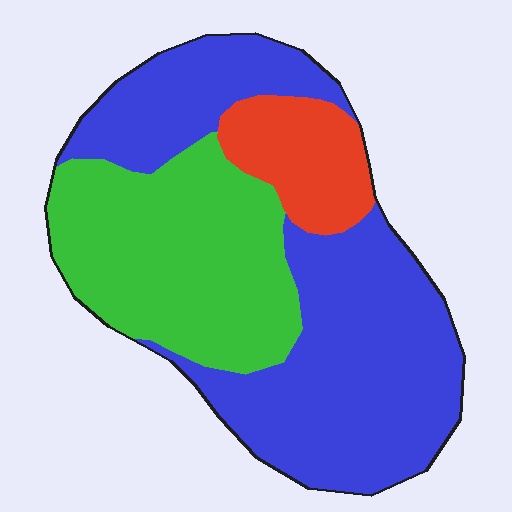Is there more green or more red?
Green.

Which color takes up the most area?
Blue, at roughly 55%.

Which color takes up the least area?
Red, at roughly 10%.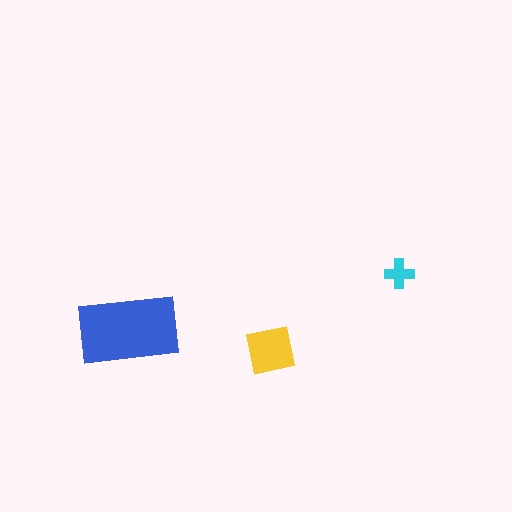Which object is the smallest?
The cyan cross.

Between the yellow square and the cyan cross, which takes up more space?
The yellow square.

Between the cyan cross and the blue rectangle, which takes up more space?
The blue rectangle.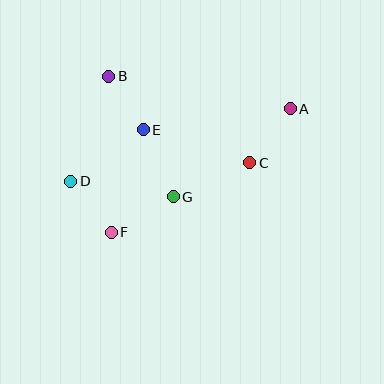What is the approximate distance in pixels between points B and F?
The distance between B and F is approximately 156 pixels.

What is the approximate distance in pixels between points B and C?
The distance between B and C is approximately 166 pixels.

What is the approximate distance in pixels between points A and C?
The distance between A and C is approximately 68 pixels.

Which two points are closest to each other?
Points B and E are closest to each other.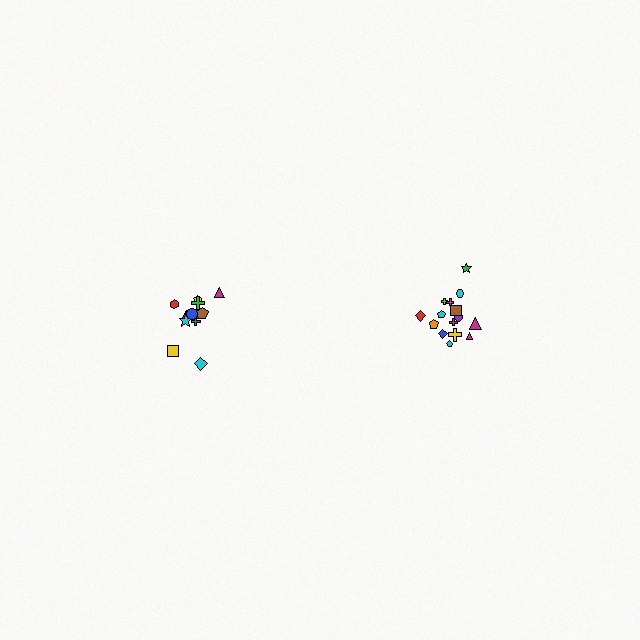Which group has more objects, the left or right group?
The right group.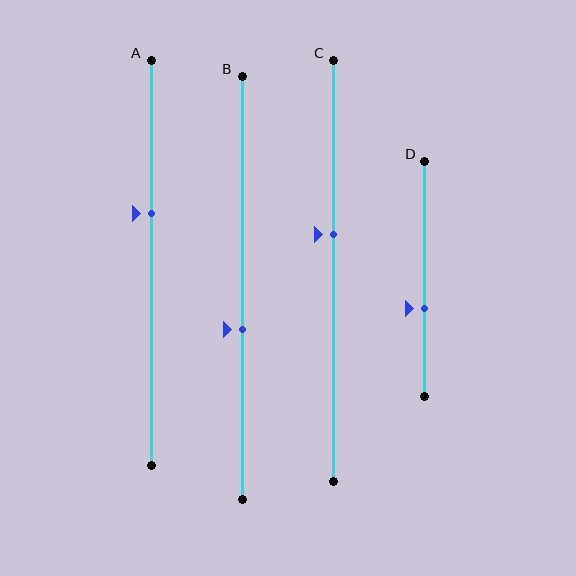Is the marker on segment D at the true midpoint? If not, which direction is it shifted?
No, the marker on segment D is shifted downward by about 13% of the segment length.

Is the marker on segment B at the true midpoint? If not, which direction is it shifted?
No, the marker on segment B is shifted downward by about 10% of the segment length.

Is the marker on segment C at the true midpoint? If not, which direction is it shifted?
No, the marker on segment C is shifted upward by about 9% of the segment length.